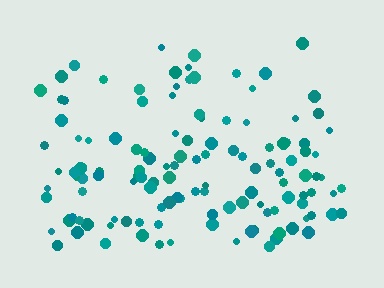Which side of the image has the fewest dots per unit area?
The top.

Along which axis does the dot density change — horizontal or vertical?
Vertical.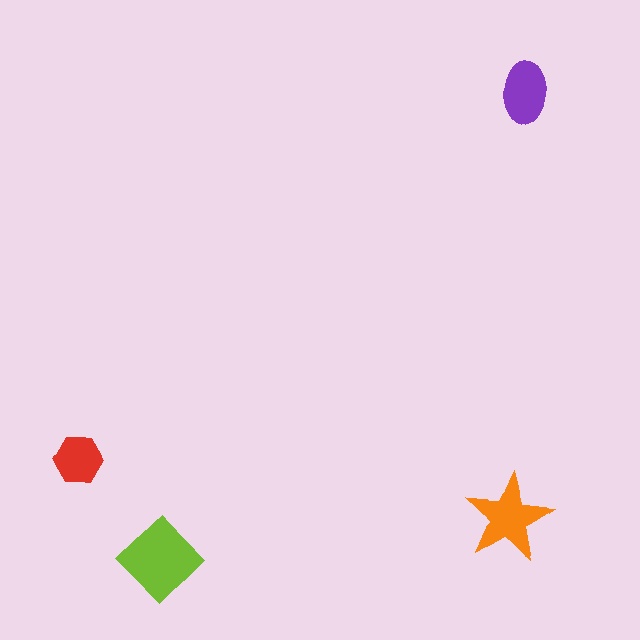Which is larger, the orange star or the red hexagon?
The orange star.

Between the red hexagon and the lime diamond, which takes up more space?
The lime diamond.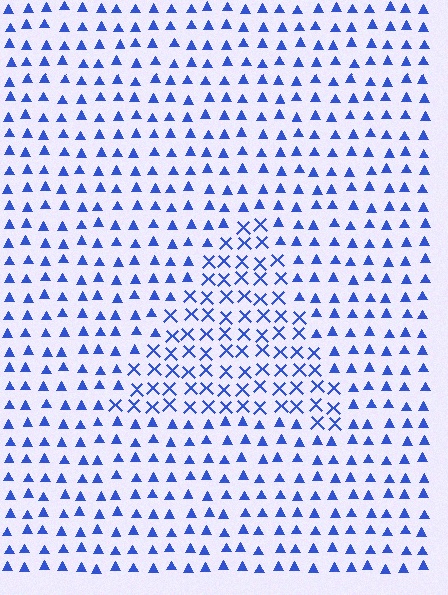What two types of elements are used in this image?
The image uses X marks inside the triangle region and triangles outside it.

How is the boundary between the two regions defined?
The boundary is defined by a change in element shape: X marks inside vs. triangles outside. All elements share the same color and spacing.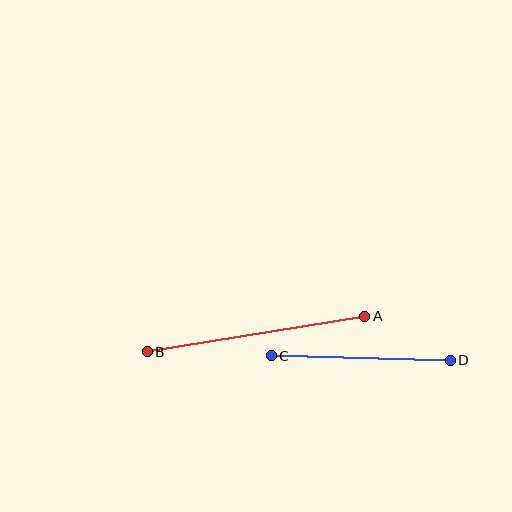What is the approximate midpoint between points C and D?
The midpoint is at approximately (361, 358) pixels.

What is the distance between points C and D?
The distance is approximately 179 pixels.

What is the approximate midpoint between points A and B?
The midpoint is at approximately (256, 334) pixels.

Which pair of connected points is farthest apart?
Points A and B are farthest apart.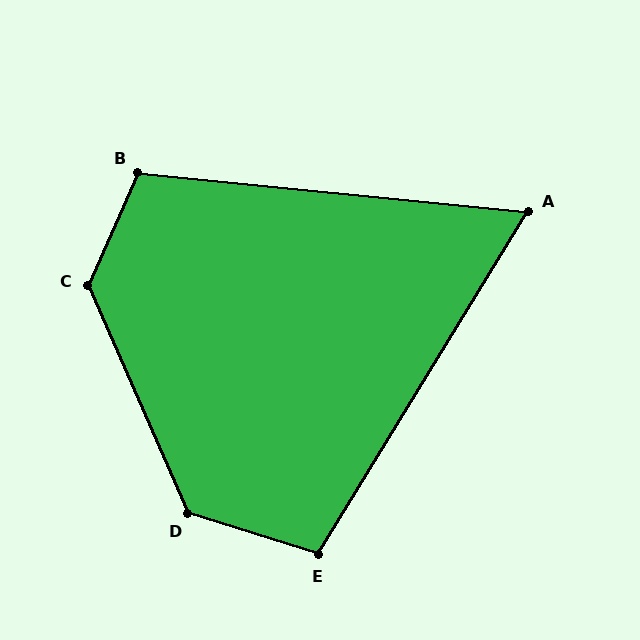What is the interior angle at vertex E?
Approximately 104 degrees (obtuse).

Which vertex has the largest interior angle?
C, at approximately 133 degrees.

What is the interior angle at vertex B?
Approximately 108 degrees (obtuse).